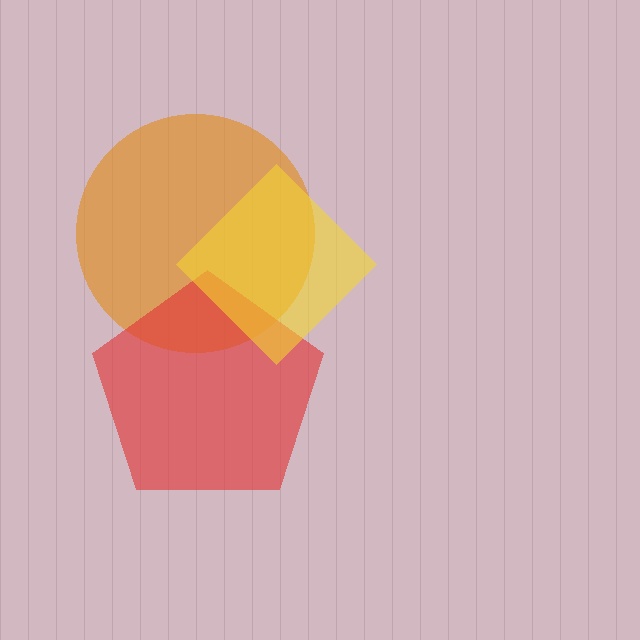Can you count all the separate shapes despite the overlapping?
Yes, there are 3 separate shapes.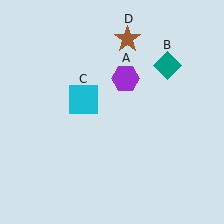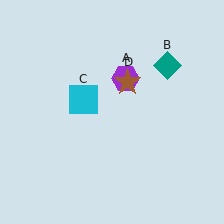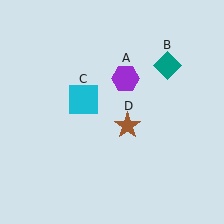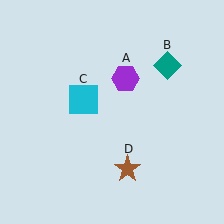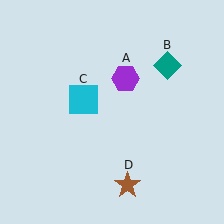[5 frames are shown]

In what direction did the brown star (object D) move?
The brown star (object D) moved down.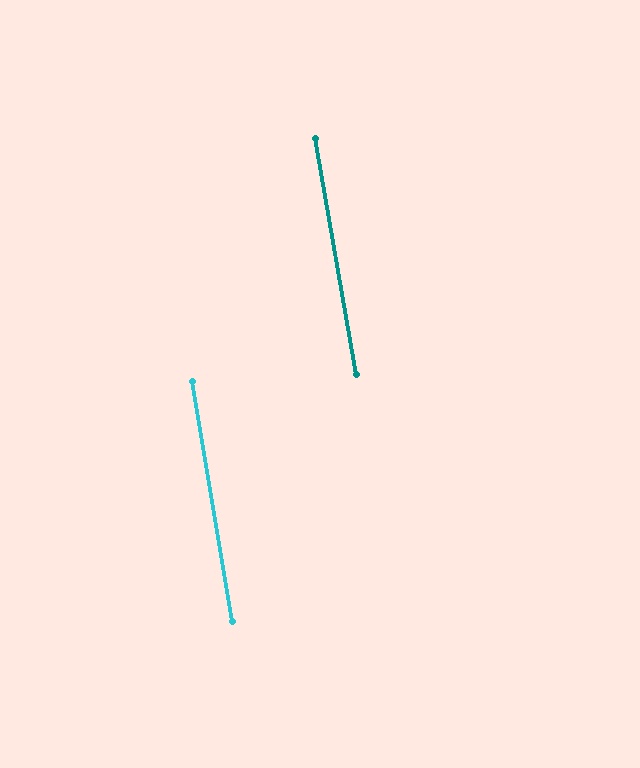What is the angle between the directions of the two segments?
Approximately 0 degrees.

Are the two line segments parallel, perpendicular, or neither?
Parallel — their directions differ by only 0.4°.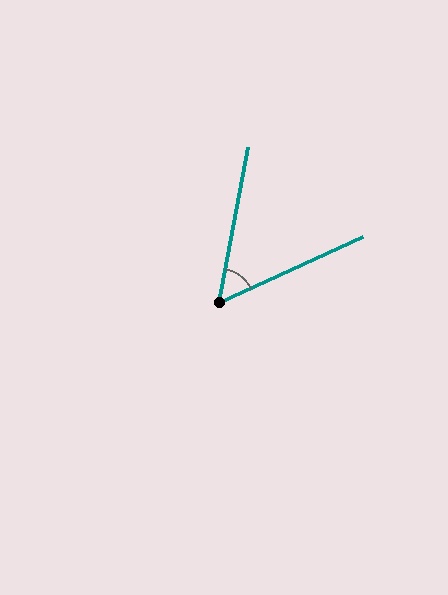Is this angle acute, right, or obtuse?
It is acute.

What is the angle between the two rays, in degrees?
Approximately 55 degrees.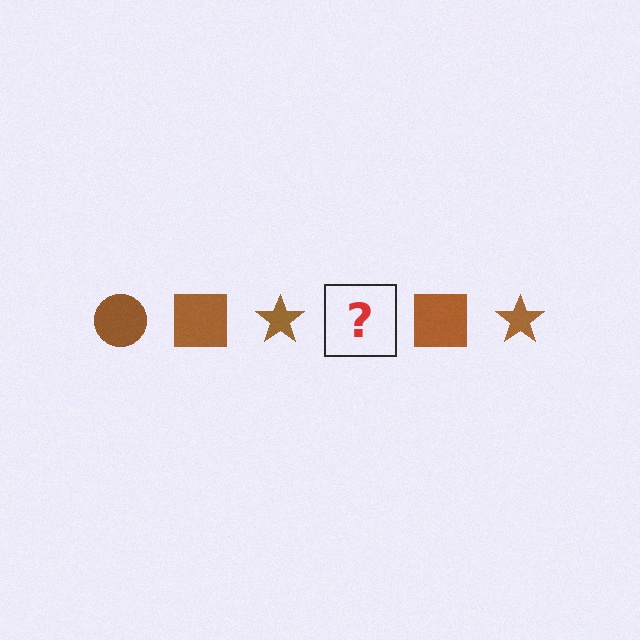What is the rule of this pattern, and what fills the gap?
The rule is that the pattern cycles through circle, square, star shapes in brown. The gap should be filled with a brown circle.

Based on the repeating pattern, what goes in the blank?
The blank should be a brown circle.